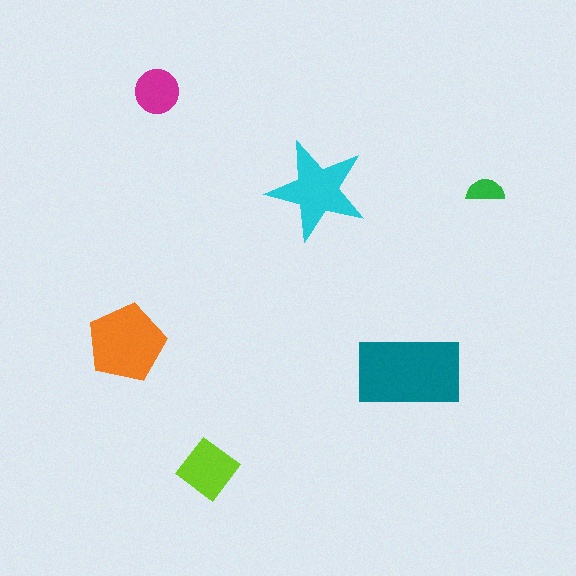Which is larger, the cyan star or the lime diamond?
The cyan star.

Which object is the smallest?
The green semicircle.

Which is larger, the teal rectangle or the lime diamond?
The teal rectangle.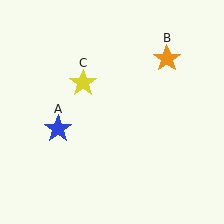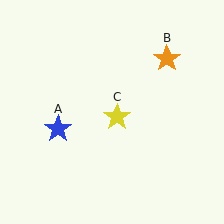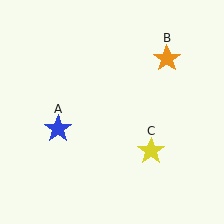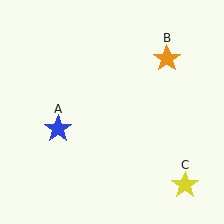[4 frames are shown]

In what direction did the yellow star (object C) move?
The yellow star (object C) moved down and to the right.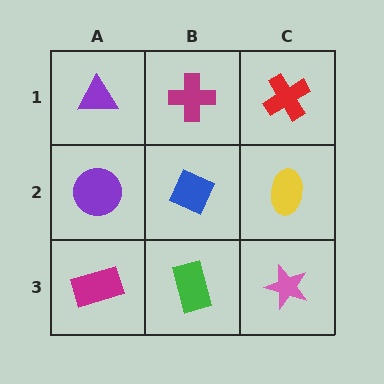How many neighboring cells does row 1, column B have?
3.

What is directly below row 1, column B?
A blue diamond.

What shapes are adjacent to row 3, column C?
A yellow ellipse (row 2, column C), a green rectangle (row 3, column B).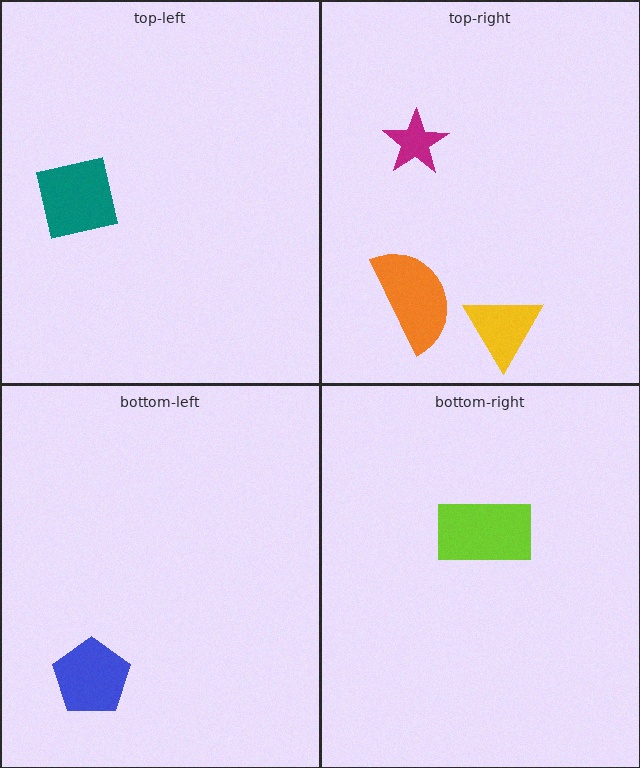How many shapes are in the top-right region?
3.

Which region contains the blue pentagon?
The bottom-left region.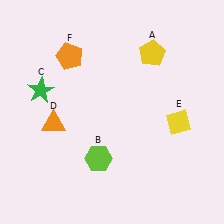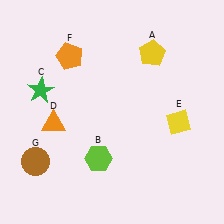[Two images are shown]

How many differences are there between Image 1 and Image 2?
There is 1 difference between the two images.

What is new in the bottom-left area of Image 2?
A brown circle (G) was added in the bottom-left area of Image 2.